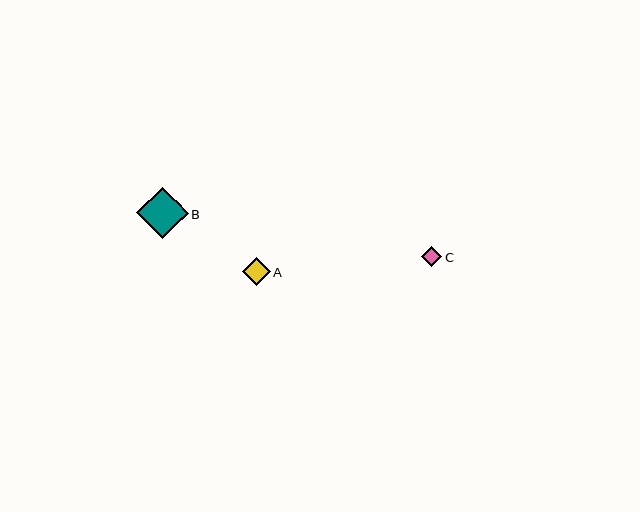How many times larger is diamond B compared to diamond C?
Diamond B is approximately 2.5 times the size of diamond C.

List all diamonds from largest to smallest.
From largest to smallest: B, A, C.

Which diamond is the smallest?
Diamond C is the smallest with a size of approximately 21 pixels.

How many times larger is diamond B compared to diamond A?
Diamond B is approximately 1.8 times the size of diamond A.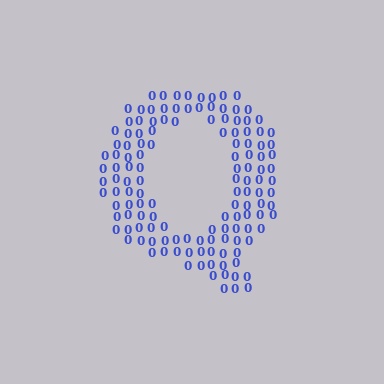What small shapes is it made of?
It is made of small digit 0's.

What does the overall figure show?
The overall figure shows the letter Q.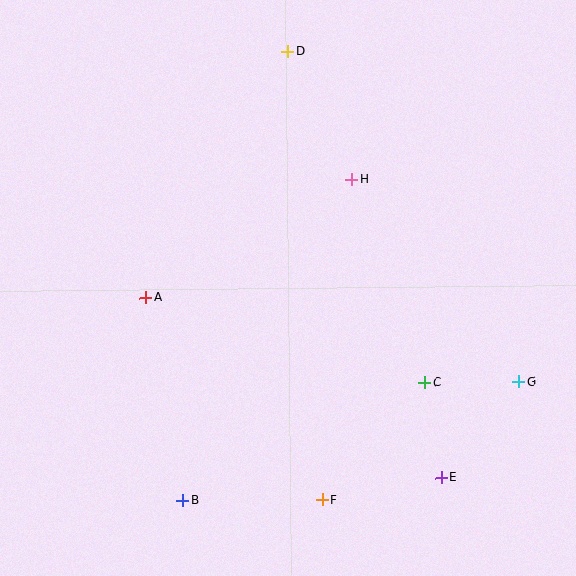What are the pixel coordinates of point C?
Point C is at (425, 382).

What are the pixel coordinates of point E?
Point E is at (441, 478).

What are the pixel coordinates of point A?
Point A is at (146, 298).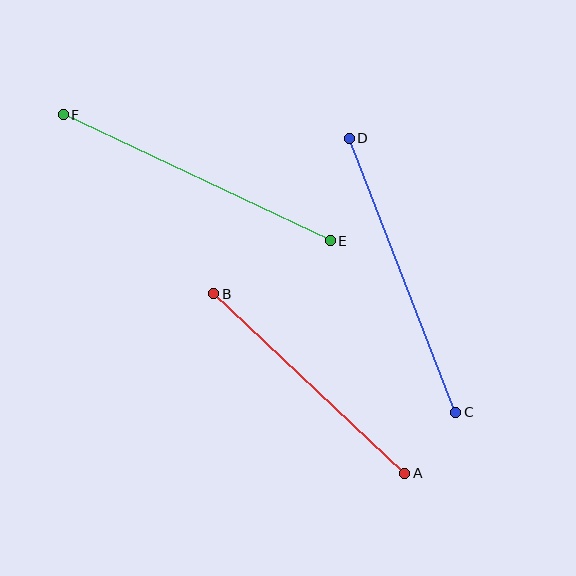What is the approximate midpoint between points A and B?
The midpoint is at approximately (309, 383) pixels.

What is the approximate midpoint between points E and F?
The midpoint is at approximately (197, 178) pixels.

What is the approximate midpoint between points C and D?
The midpoint is at approximately (402, 275) pixels.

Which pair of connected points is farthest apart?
Points E and F are farthest apart.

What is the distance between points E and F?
The distance is approximately 295 pixels.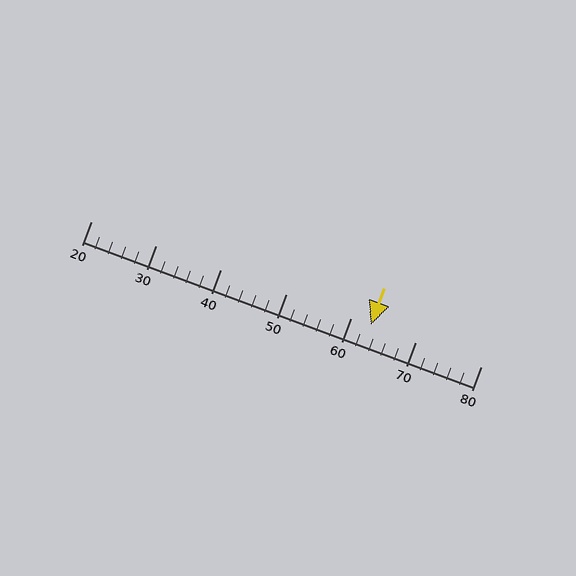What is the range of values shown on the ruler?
The ruler shows values from 20 to 80.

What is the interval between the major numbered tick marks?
The major tick marks are spaced 10 units apart.